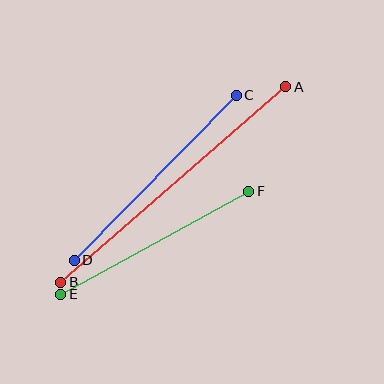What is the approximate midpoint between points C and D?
The midpoint is at approximately (155, 178) pixels.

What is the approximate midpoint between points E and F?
The midpoint is at approximately (155, 243) pixels.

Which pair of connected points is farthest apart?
Points A and B are farthest apart.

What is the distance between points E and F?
The distance is approximately 214 pixels.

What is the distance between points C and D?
The distance is approximately 231 pixels.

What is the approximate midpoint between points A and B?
The midpoint is at approximately (173, 184) pixels.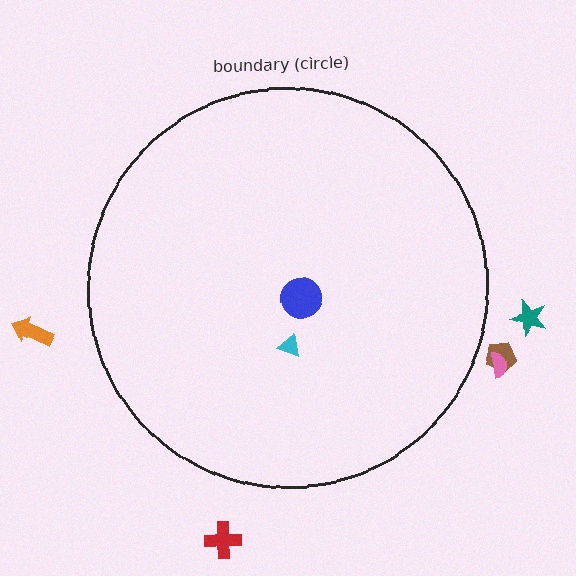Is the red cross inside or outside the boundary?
Outside.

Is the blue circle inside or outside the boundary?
Inside.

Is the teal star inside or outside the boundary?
Outside.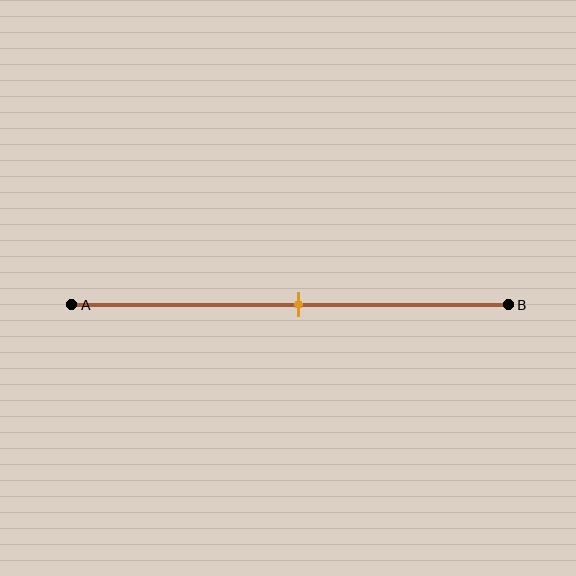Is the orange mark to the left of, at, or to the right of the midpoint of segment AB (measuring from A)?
The orange mark is approximately at the midpoint of segment AB.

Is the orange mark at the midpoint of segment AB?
Yes, the mark is approximately at the midpoint.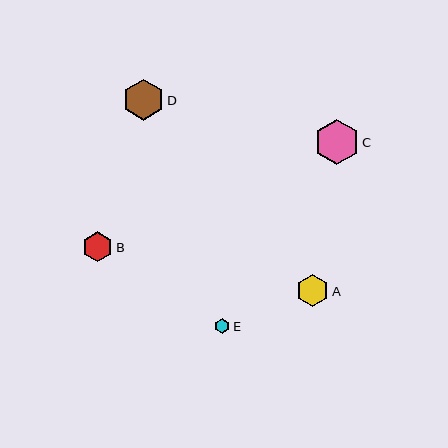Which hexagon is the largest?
Hexagon C is the largest with a size of approximately 45 pixels.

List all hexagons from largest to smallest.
From largest to smallest: C, D, A, B, E.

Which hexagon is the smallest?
Hexagon E is the smallest with a size of approximately 15 pixels.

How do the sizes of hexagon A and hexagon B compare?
Hexagon A and hexagon B are approximately the same size.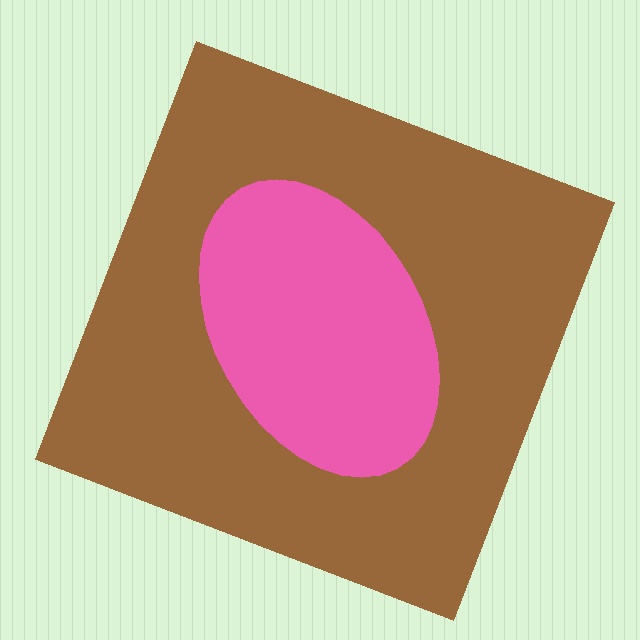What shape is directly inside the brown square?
The pink ellipse.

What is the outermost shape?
The brown square.